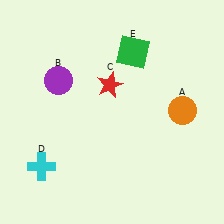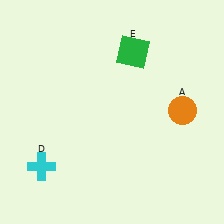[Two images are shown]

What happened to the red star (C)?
The red star (C) was removed in Image 2. It was in the top-left area of Image 1.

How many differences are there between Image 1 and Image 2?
There are 2 differences between the two images.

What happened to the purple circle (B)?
The purple circle (B) was removed in Image 2. It was in the top-left area of Image 1.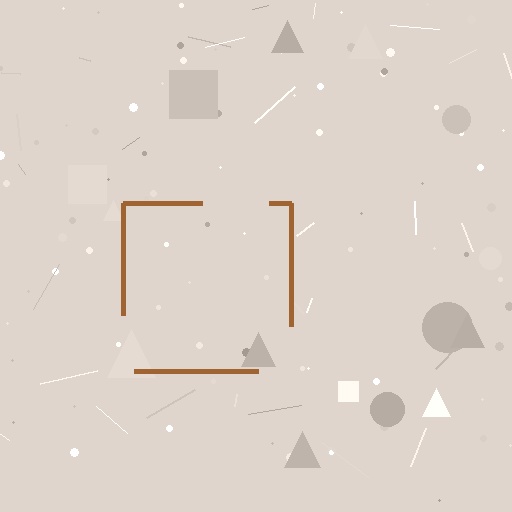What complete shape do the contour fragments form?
The contour fragments form a square.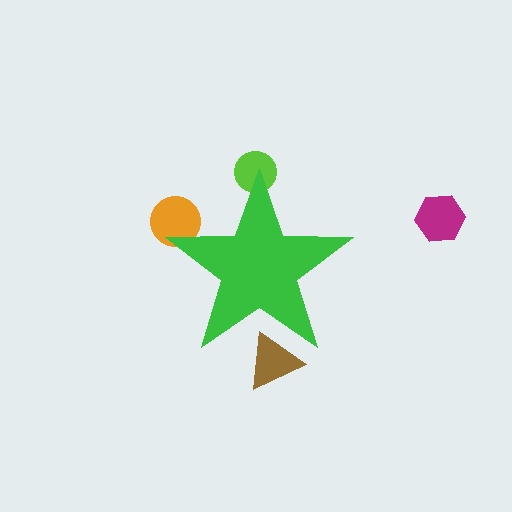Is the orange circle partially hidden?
Yes, the orange circle is partially hidden behind the green star.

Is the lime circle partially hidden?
Yes, the lime circle is partially hidden behind the green star.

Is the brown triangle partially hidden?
Yes, the brown triangle is partially hidden behind the green star.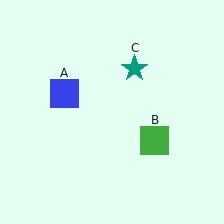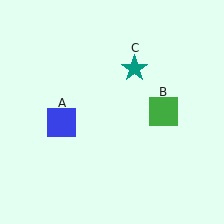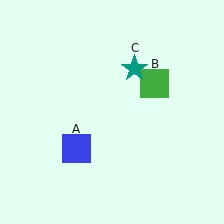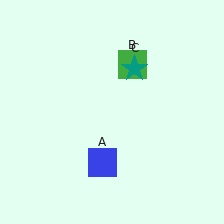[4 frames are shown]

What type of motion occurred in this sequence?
The blue square (object A), green square (object B) rotated counterclockwise around the center of the scene.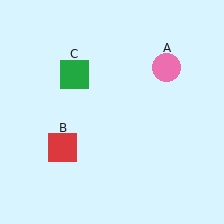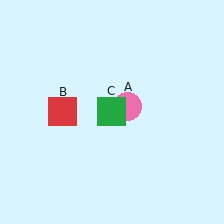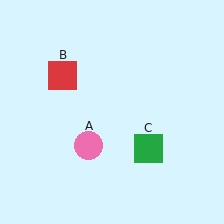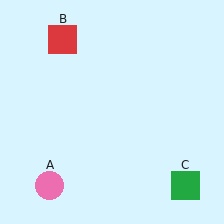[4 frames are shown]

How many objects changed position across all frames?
3 objects changed position: pink circle (object A), red square (object B), green square (object C).